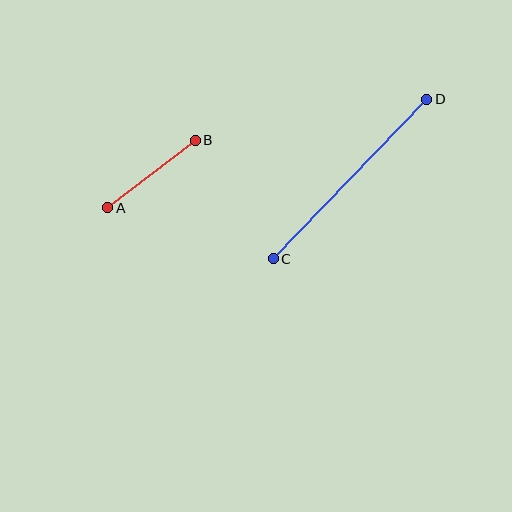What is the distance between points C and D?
The distance is approximately 222 pixels.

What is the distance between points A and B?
The distance is approximately 111 pixels.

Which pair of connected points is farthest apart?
Points C and D are farthest apart.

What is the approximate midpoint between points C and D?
The midpoint is at approximately (350, 179) pixels.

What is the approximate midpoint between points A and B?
The midpoint is at approximately (152, 174) pixels.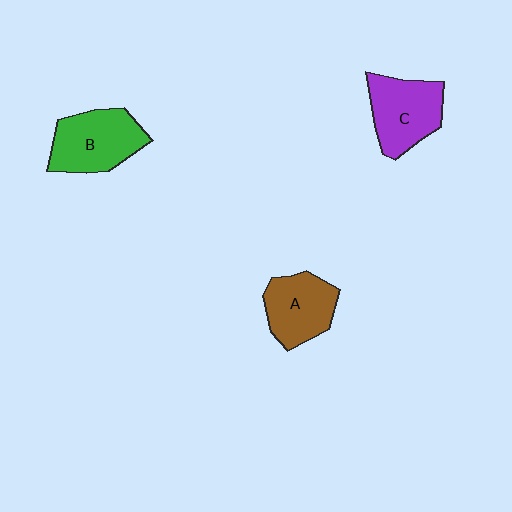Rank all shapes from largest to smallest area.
From largest to smallest: B (green), C (purple), A (brown).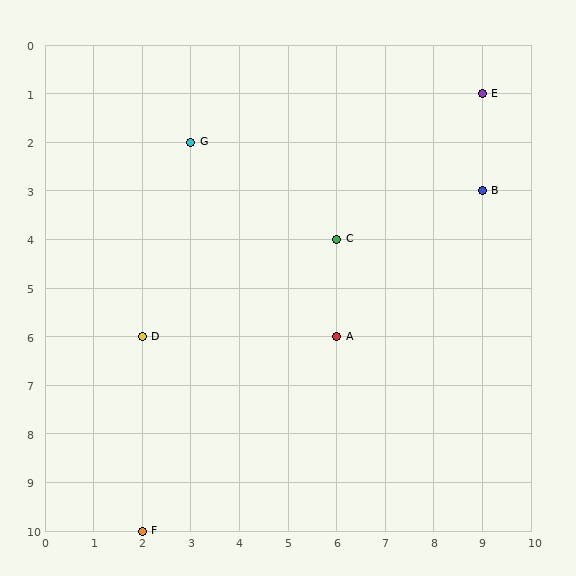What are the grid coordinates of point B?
Point B is at grid coordinates (9, 3).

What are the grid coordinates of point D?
Point D is at grid coordinates (2, 6).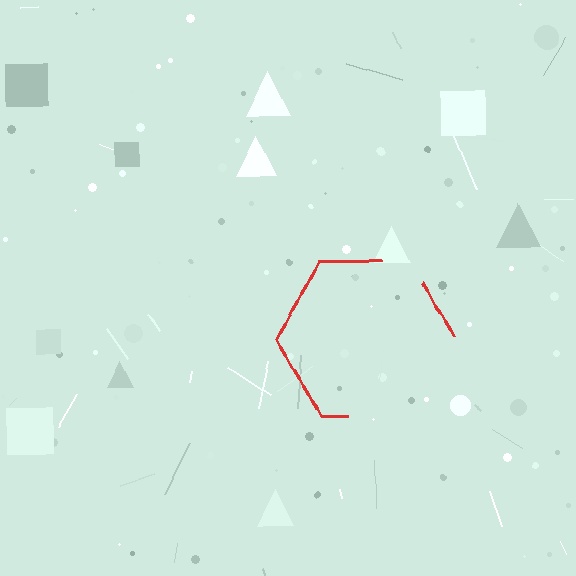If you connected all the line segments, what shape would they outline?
They would outline a hexagon.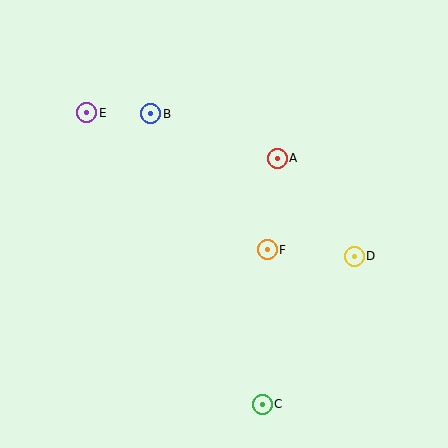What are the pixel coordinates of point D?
Point D is at (354, 256).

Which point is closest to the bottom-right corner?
Point C is closest to the bottom-right corner.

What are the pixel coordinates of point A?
Point A is at (277, 158).